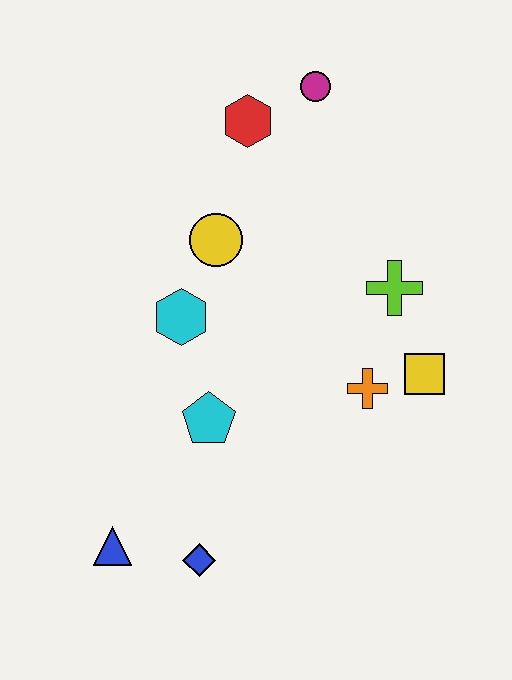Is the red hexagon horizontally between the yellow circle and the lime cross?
Yes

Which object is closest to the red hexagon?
The magenta circle is closest to the red hexagon.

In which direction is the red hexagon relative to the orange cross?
The red hexagon is above the orange cross.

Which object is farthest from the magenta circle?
The blue triangle is farthest from the magenta circle.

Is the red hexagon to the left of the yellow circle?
No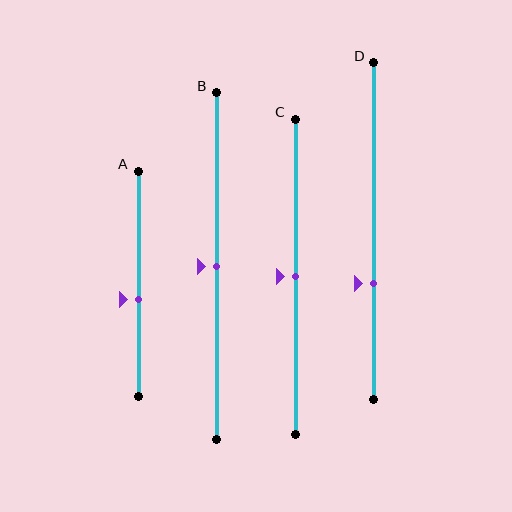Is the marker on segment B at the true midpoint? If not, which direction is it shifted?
Yes, the marker on segment B is at the true midpoint.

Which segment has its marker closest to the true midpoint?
Segment B has its marker closest to the true midpoint.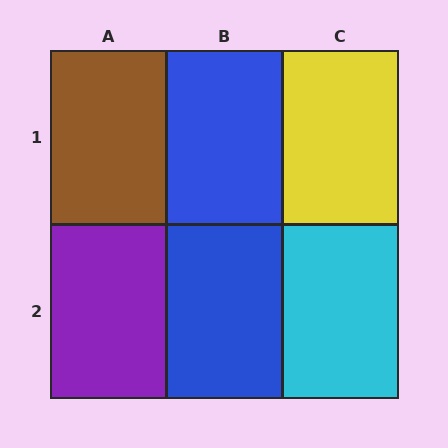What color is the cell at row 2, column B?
Blue.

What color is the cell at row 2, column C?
Cyan.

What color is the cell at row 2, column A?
Purple.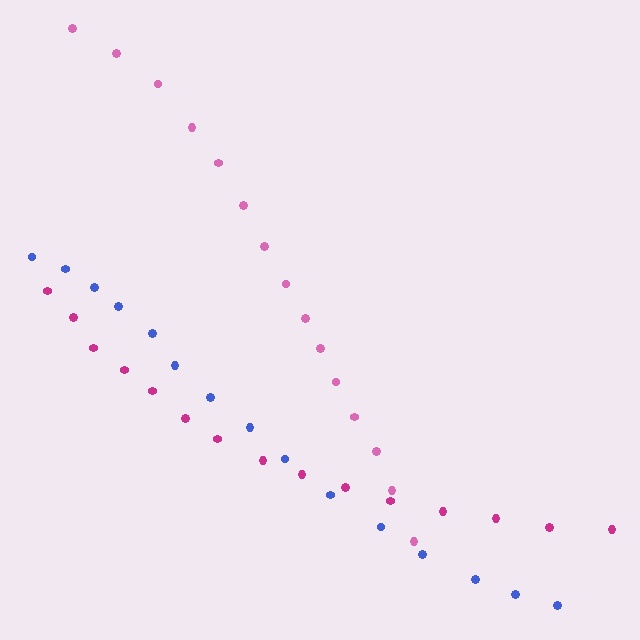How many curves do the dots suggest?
There are 3 distinct paths.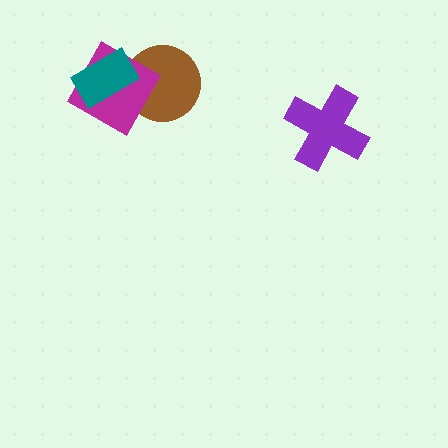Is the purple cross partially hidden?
No, no other shape covers it.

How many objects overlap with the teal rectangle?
2 objects overlap with the teal rectangle.